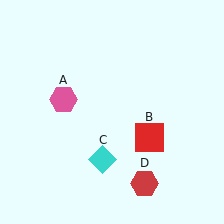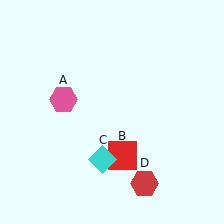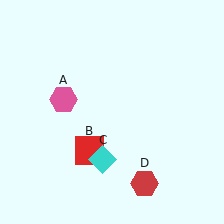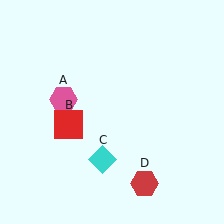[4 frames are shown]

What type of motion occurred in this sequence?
The red square (object B) rotated clockwise around the center of the scene.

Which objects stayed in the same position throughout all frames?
Pink hexagon (object A) and cyan diamond (object C) and red hexagon (object D) remained stationary.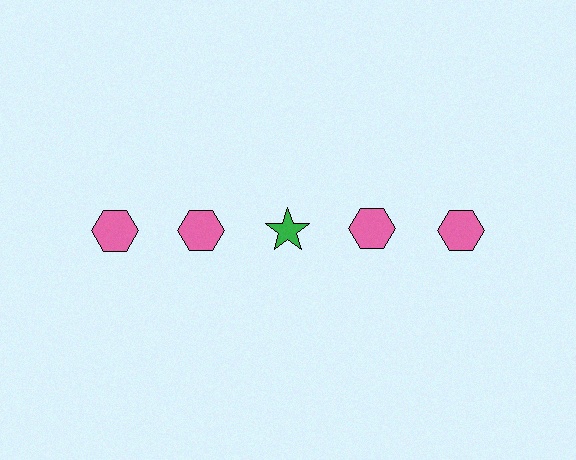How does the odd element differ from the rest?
It differs in both color (green instead of pink) and shape (star instead of hexagon).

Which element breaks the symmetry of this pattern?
The green star in the top row, center column breaks the symmetry. All other shapes are pink hexagons.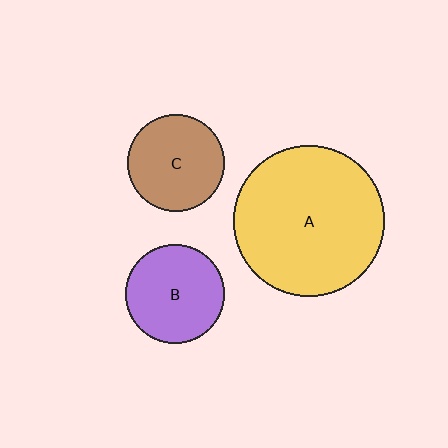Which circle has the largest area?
Circle A (yellow).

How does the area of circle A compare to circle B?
Approximately 2.3 times.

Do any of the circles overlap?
No, none of the circles overlap.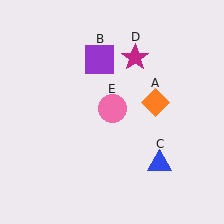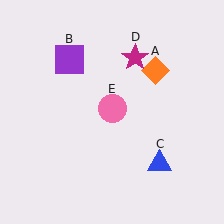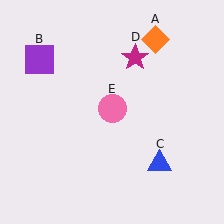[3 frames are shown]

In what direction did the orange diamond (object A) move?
The orange diamond (object A) moved up.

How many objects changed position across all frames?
2 objects changed position: orange diamond (object A), purple square (object B).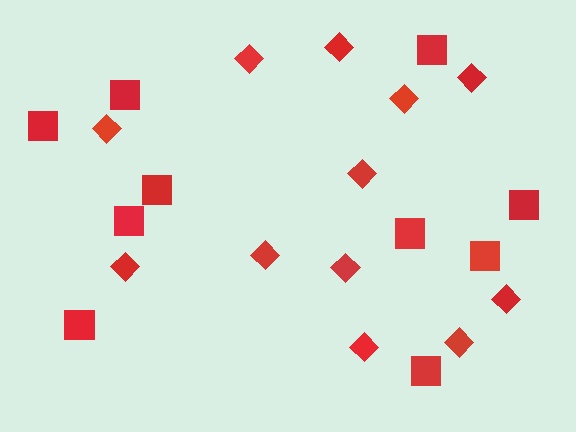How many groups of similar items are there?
There are 2 groups: one group of diamonds (12) and one group of squares (10).